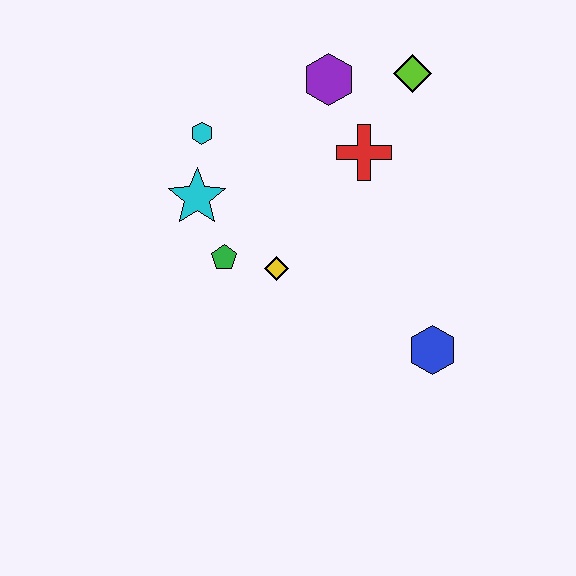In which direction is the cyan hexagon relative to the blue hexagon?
The cyan hexagon is to the left of the blue hexagon.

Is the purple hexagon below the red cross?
No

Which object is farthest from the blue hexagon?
The cyan hexagon is farthest from the blue hexagon.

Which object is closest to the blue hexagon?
The yellow diamond is closest to the blue hexagon.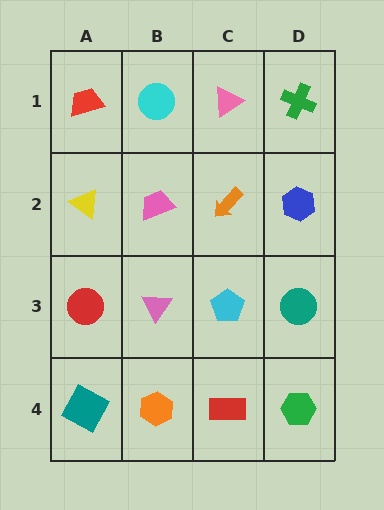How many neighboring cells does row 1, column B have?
3.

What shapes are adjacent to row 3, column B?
A pink trapezoid (row 2, column B), an orange hexagon (row 4, column B), a red circle (row 3, column A), a cyan pentagon (row 3, column C).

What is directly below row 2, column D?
A teal circle.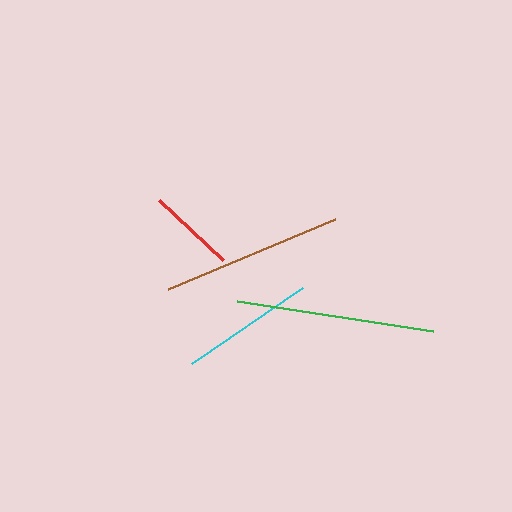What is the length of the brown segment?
The brown segment is approximately 182 pixels long.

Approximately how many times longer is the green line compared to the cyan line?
The green line is approximately 1.5 times the length of the cyan line.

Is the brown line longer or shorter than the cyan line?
The brown line is longer than the cyan line.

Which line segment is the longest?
The green line is the longest at approximately 198 pixels.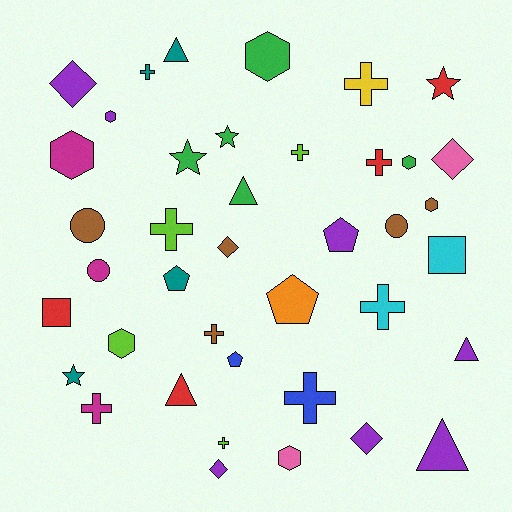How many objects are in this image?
There are 40 objects.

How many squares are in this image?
There are 2 squares.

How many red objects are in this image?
There are 4 red objects.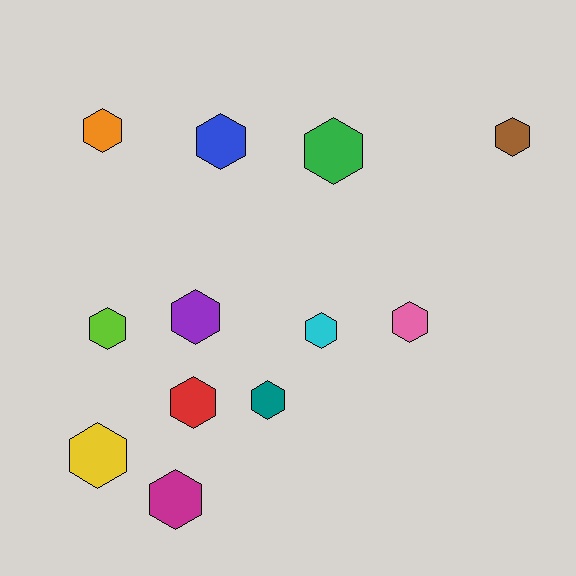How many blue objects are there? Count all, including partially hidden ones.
There is 1 blue object.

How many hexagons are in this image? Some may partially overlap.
There are 12 hexagons.